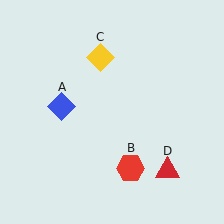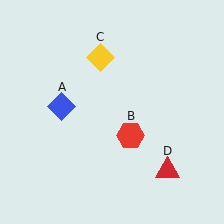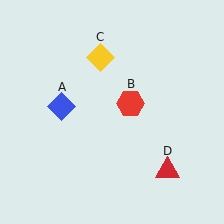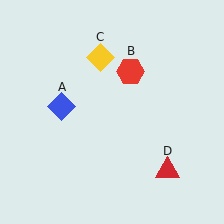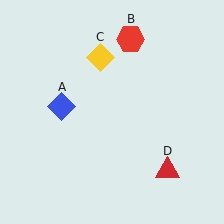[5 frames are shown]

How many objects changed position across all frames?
1 object changed position: red hexagon (object B).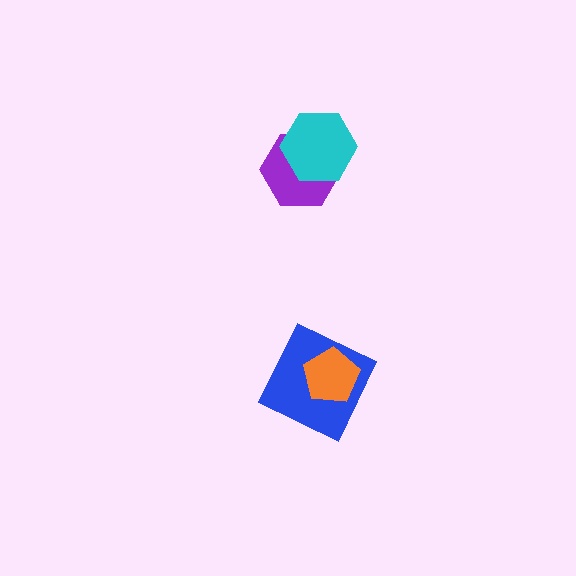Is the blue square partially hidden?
Yes, it is partially covered by another shape.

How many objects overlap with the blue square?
1 object overlaps with the blue square.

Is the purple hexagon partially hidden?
Yes, it is partially covered by another shape.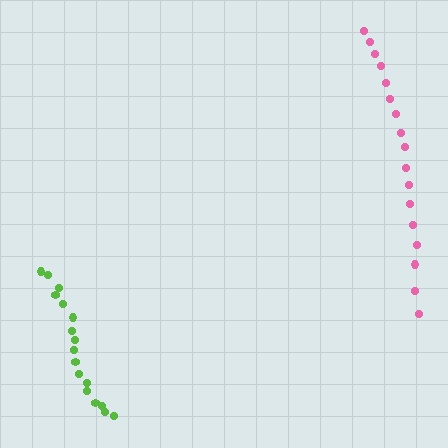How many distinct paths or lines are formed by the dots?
There are 2 distinct paths.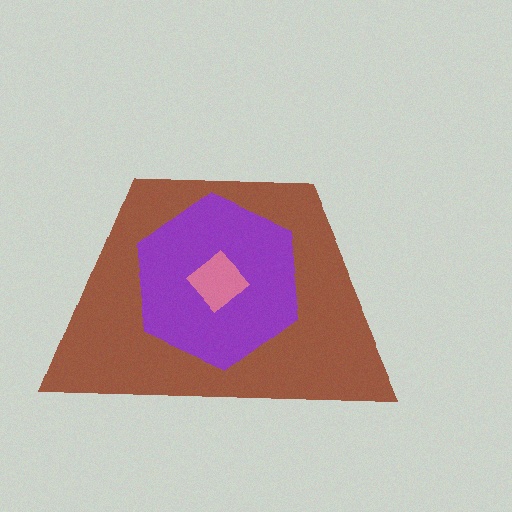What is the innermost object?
The pink diamond.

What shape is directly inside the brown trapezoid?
The purple hexagon.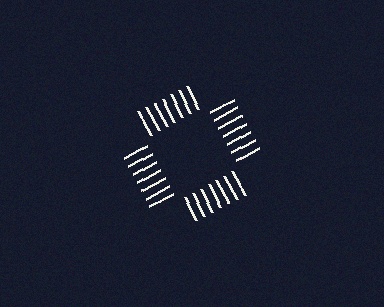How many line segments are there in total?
28 — 7 along each of the 4 edges.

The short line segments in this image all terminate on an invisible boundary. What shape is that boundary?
An illusory square — the line segments terminate on its edges but no continuous stroke is drawn.